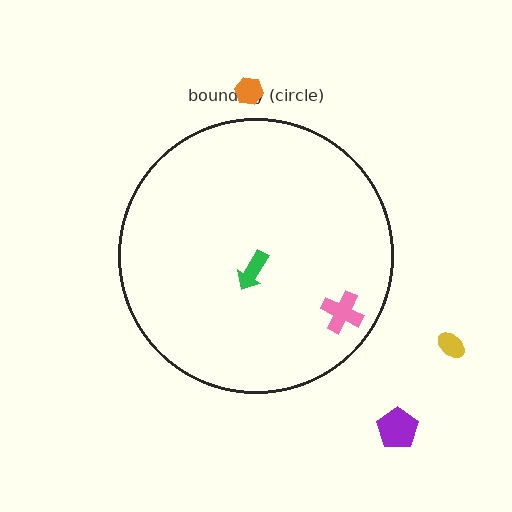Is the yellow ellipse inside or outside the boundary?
Outside.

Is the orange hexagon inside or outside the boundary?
Outside.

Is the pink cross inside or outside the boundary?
Inside.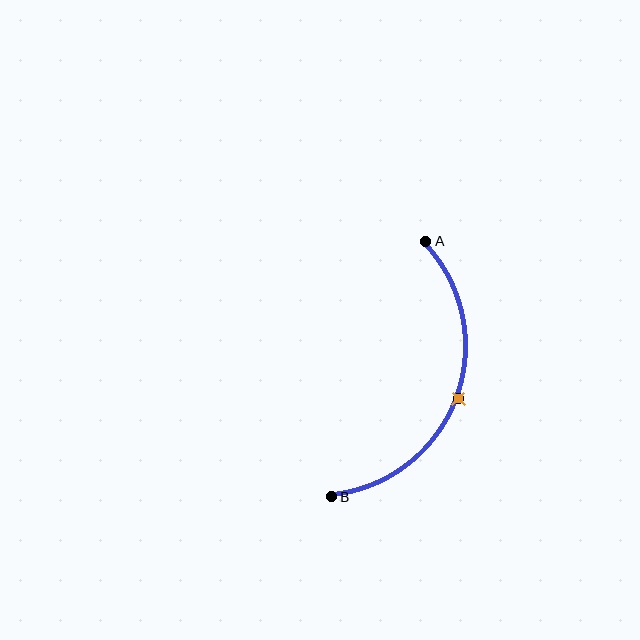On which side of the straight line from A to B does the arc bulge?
The arc bulges to the right of the straight line connecting A and B.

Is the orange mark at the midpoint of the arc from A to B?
Yes. The orange mark lies on the arc at equal arc-length from both A and B — it is the arc midpoint.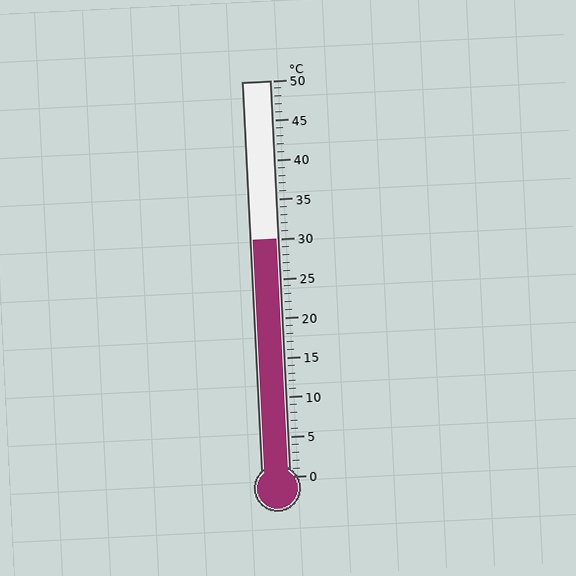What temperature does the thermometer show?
The thermometer shows approximately 30°C.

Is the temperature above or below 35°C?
The temperature is below 35°C.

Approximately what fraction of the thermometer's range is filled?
The thermometer is filled to approximately 60% of its range.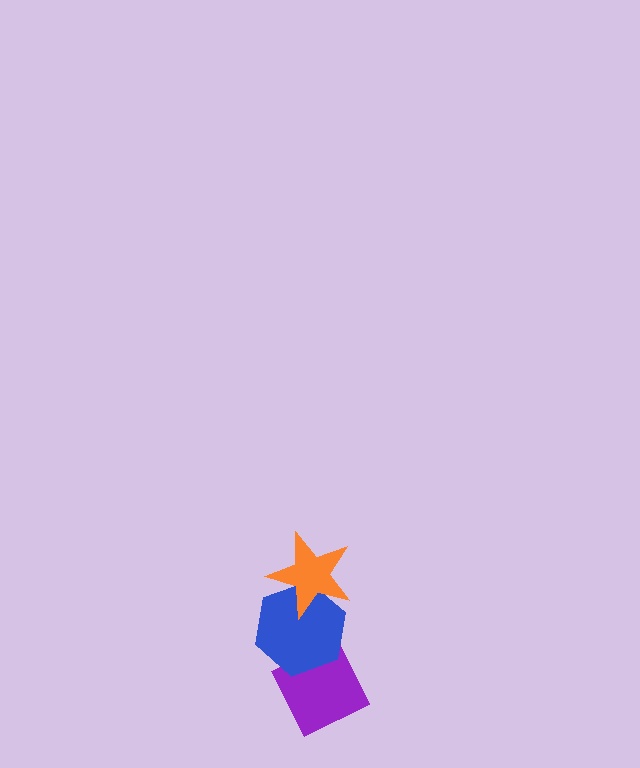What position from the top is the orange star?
The orange star is 1st from the top.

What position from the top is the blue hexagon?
The blue hexagon is 2nd from the top.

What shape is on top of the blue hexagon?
The orange star is on top of the blue hexagon.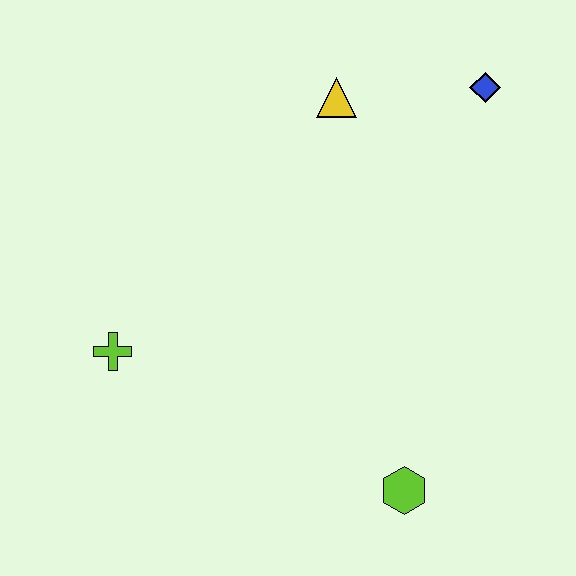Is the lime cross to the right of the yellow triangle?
No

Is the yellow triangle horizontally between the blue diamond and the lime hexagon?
No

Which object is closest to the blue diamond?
The yellow triangle is closest to the blue diamond.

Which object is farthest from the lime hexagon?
The blue diamond is farthest from the lime hexagon.